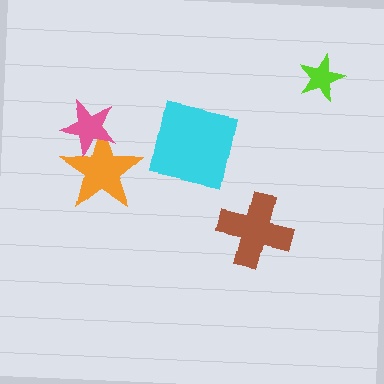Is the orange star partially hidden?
Yes, it is partially covered by another shape.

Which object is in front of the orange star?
The pink star is in front of the orange star.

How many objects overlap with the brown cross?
0 objects overlap with the brown cross.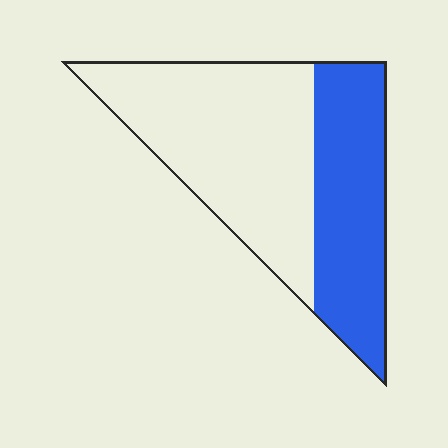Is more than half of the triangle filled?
No.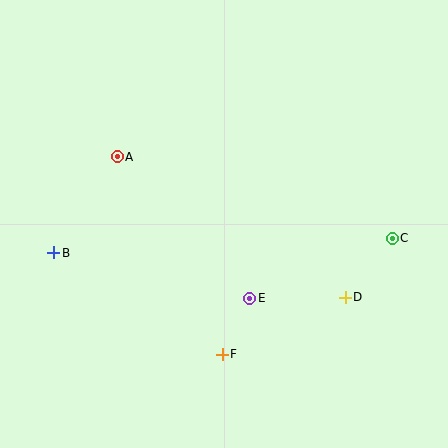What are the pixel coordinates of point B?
Point B is at (54, 253).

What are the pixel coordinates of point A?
Point A is at (117, 157).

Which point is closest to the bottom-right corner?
Point D is closest to the bottom-right corner.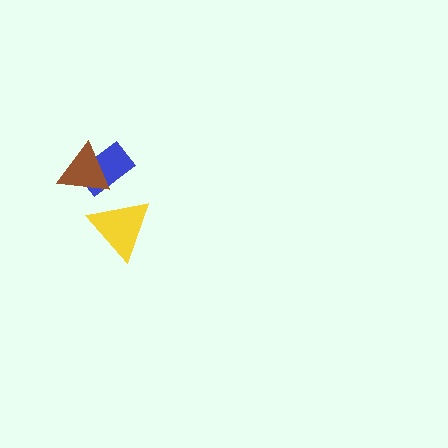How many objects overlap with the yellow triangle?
0 objects overlap with the yellow triangle.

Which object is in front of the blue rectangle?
The brown triangle is in front of the blue rectangle.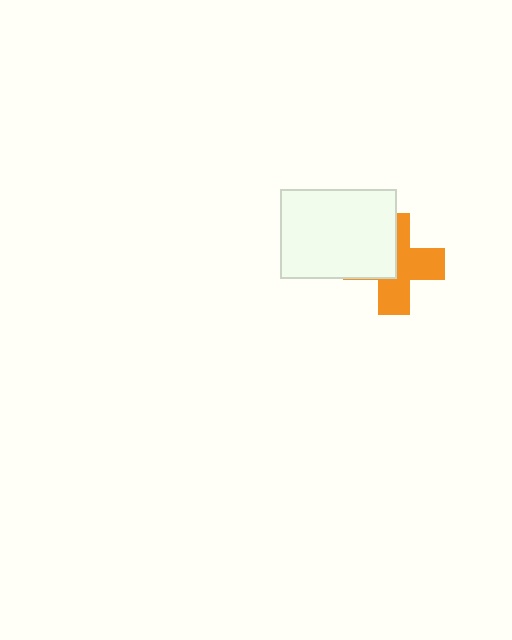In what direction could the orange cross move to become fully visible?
The orange cross could move toward the lower-right. That would shift it out from behind the white rectangle entirely.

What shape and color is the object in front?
The object in front is a white rectangle.